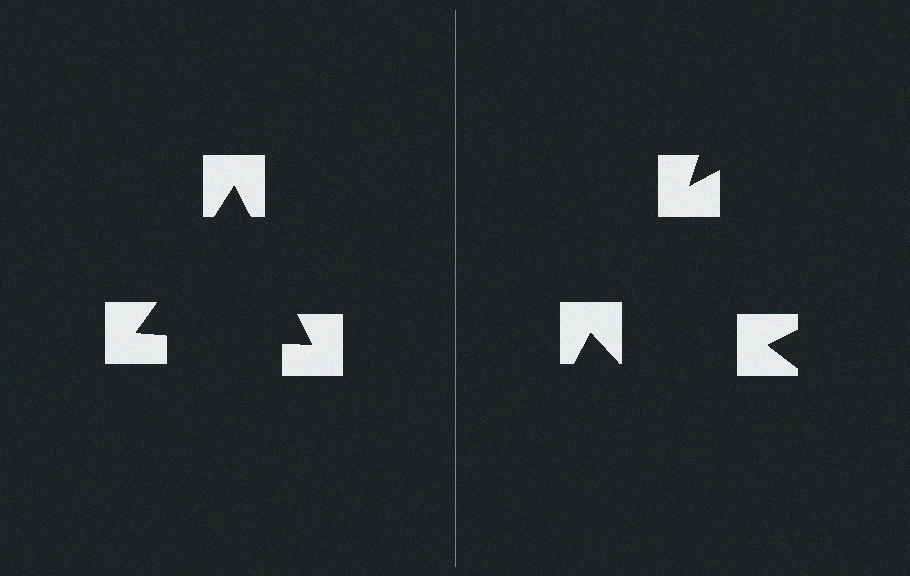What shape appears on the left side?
An illusory triangle.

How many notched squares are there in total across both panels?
6 — 3 on each side.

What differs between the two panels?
The notched squares are positioned identically on both sides; only the wedge orientations differ. On the left they align to a triangle; on the right they are misaligned.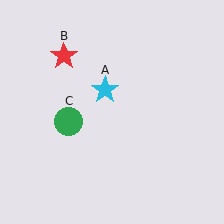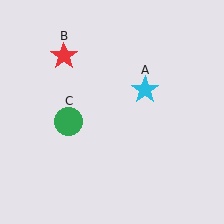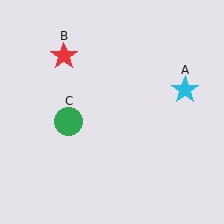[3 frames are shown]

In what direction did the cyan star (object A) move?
The cyan star (object A) moved right.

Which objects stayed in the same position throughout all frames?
Red star (object B) and green circle (object C) remained stationary.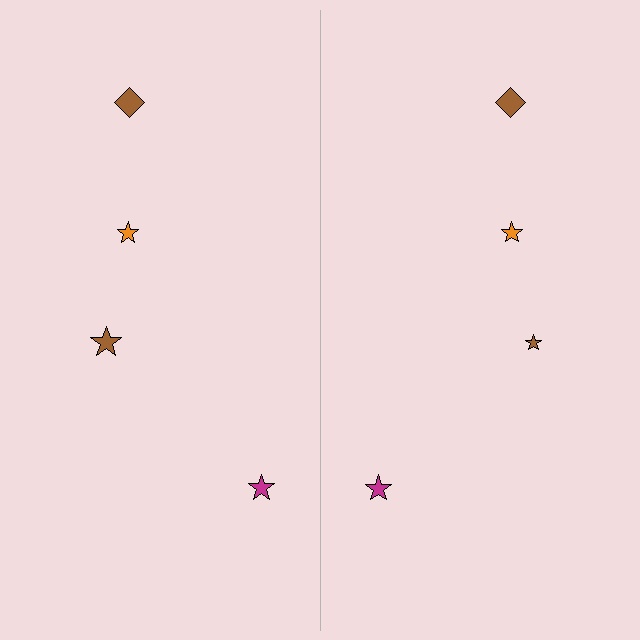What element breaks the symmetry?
The brown star on the right side has a different size than its mirror counterpart.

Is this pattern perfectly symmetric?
No, the pattern is not perfectly symmetric. The brown star on the right side has a different size than its mirror counterpart.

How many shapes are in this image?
There are 8 shapes in this image.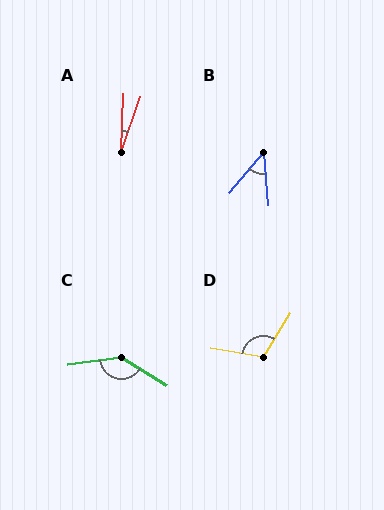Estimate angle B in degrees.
Approximately 44 degrees.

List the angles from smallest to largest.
A (17°), B (44°), D (111°), C (141°).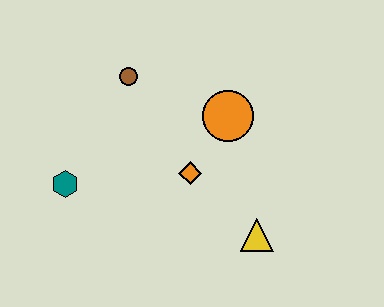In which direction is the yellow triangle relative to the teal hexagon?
The yellow triangle is to the right of the teal hexagon.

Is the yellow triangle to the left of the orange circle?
No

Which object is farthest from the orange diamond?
The teal hexagon is farthest from the orange diamond.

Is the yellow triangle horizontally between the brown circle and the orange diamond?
No